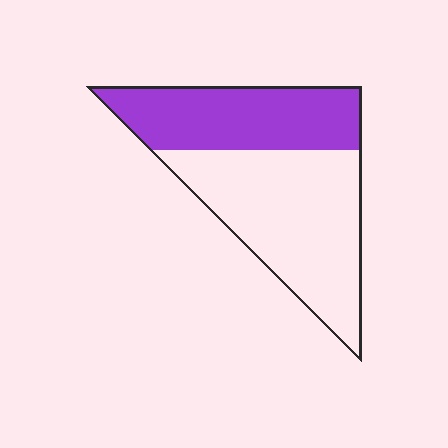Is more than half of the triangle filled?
No.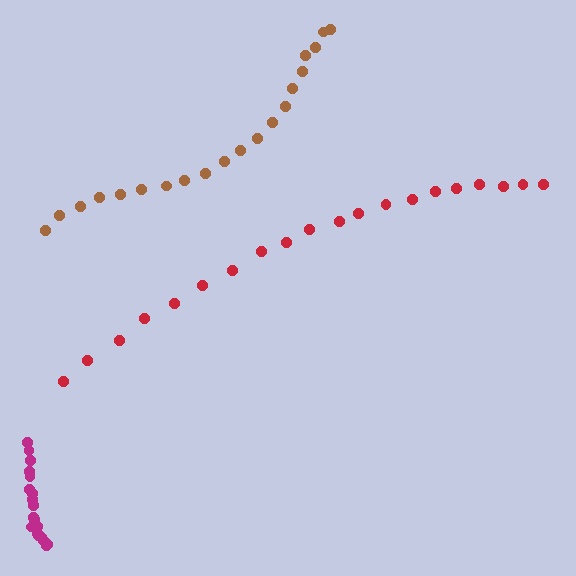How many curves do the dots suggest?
There are 3 distinct paths.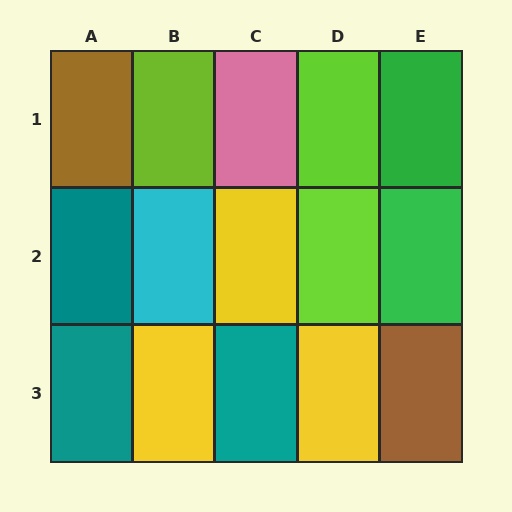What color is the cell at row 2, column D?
Lime.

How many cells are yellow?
3 cells are yellow.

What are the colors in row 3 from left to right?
Teal, yellow, teal, yellow, brown.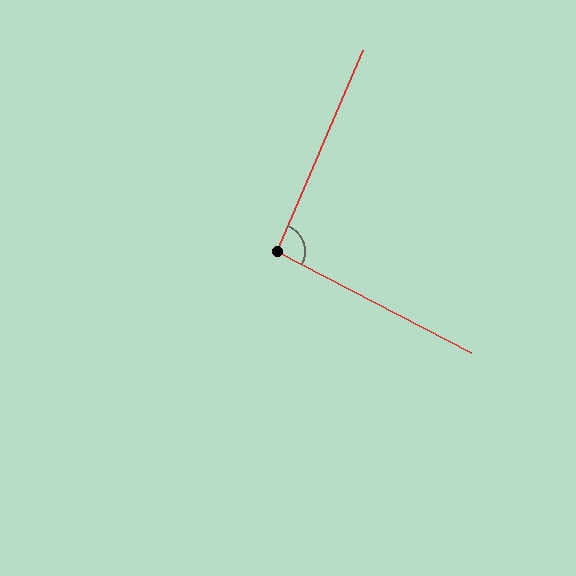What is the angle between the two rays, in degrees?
Approximately 94 degrees.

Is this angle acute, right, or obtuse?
It is approximately a right angle.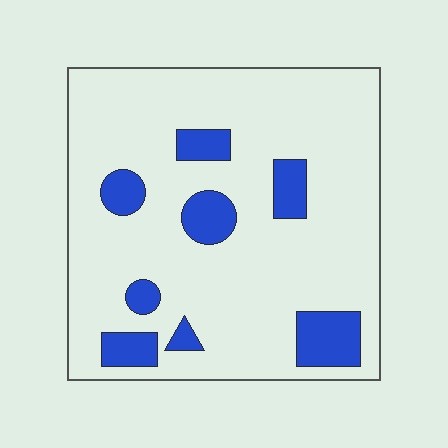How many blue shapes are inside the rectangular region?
8.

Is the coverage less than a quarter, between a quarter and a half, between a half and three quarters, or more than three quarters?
Less than a quarter.